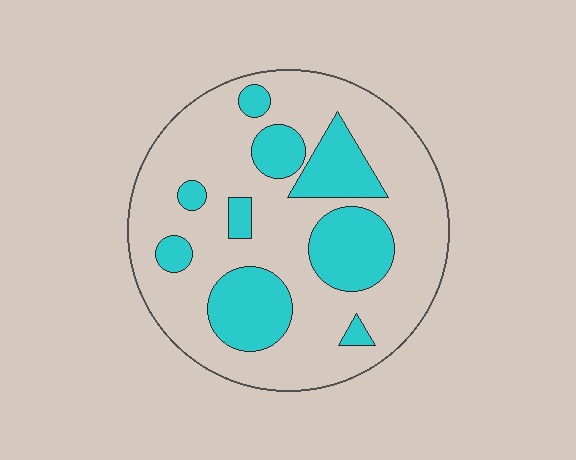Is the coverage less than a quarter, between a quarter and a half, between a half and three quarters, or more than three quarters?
Between a quarter and a half.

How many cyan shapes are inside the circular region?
9.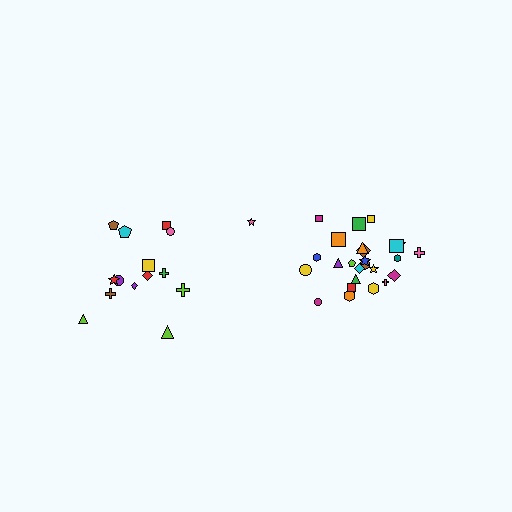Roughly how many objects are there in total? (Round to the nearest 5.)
Roughly 40 objects in total.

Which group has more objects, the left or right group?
The right group.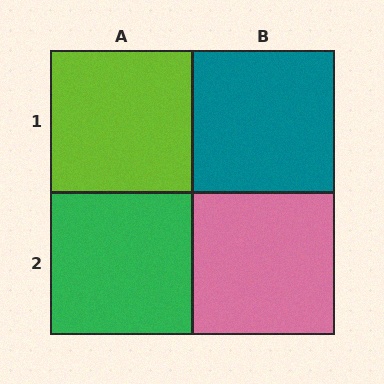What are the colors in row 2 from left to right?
Green, pink.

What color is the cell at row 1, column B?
Teal.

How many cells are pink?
1 cell is pink.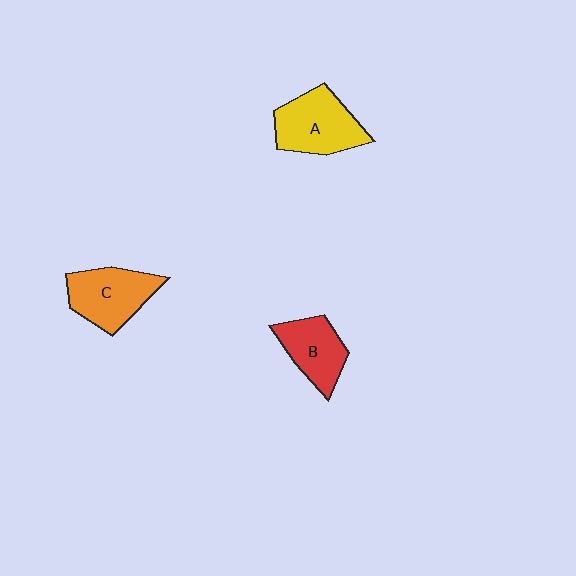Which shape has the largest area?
Shape A (yellow).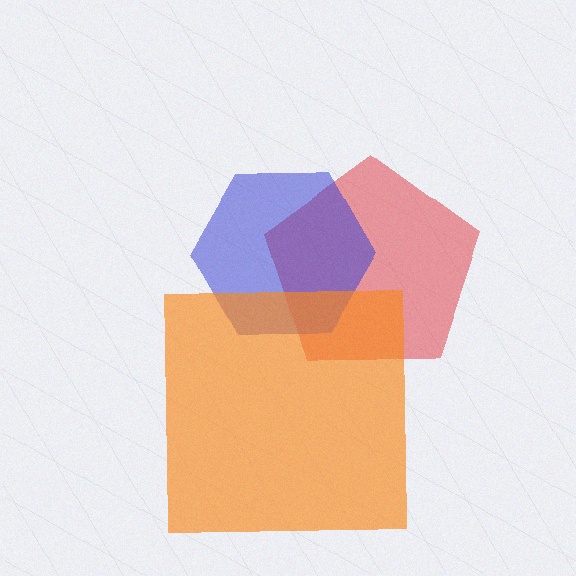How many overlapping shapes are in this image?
There are 3 overlapping shapes in the image.